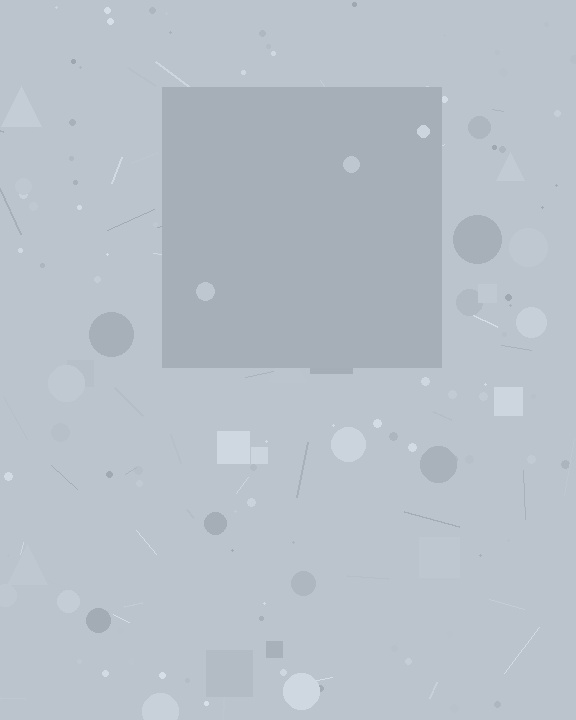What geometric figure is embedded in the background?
A square is embedded in the background.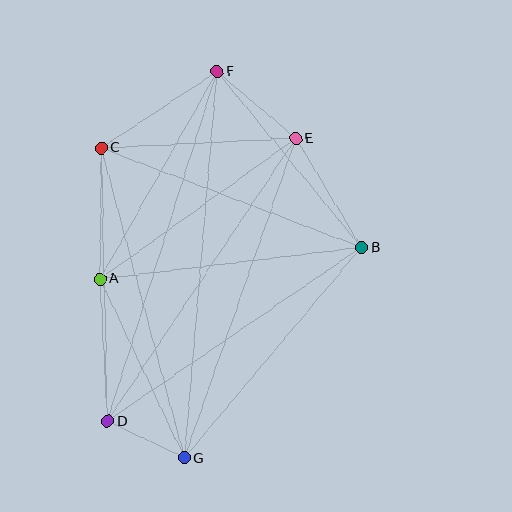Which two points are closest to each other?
Points D and G are closest to each other.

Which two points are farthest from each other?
Points F and G are farthest from each other.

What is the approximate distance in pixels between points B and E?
The distance between B and E is approximately 127 pixels.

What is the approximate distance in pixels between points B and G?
The distance between B and G is approximately 276 pixels.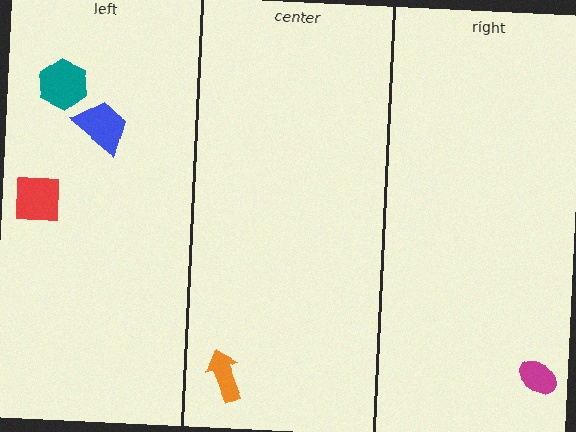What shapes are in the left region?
The red square, the blue trapezoid, the teal hexagon.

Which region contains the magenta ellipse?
The right region.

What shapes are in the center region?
The orange arrow.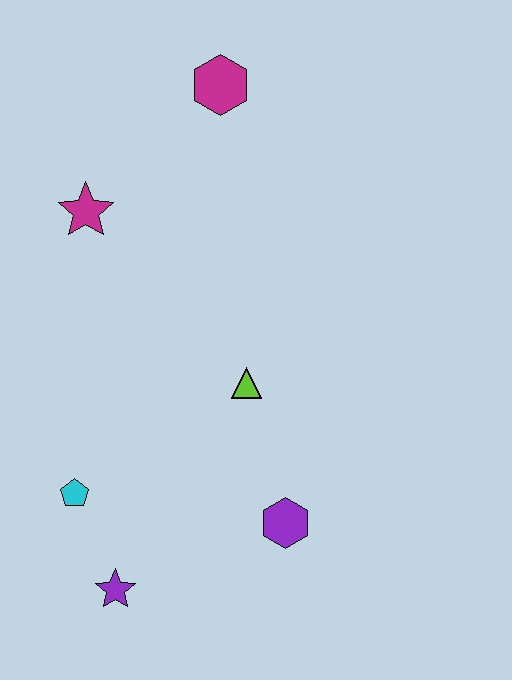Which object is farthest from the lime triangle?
The magenta hexagon is farthest from the lime triangle.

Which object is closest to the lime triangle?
The purple hexagon is closest to the lime triangle.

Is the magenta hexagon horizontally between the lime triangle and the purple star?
Yes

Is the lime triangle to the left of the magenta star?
No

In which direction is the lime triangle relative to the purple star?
The lime triangle is above the purple star.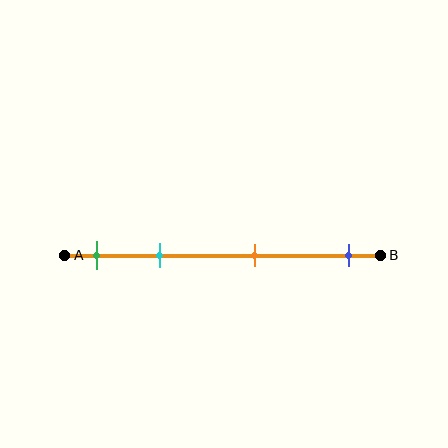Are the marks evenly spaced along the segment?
No, the marks are not evenly spaced.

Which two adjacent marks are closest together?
The green and cyan marks are the closest adjacent pair.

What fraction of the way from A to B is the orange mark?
The orange mark is approximately 60% (0.6) of the way from A to B.